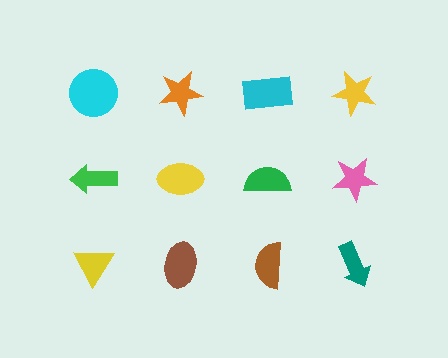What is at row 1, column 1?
A cyan circle.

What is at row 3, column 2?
A brown ellipse.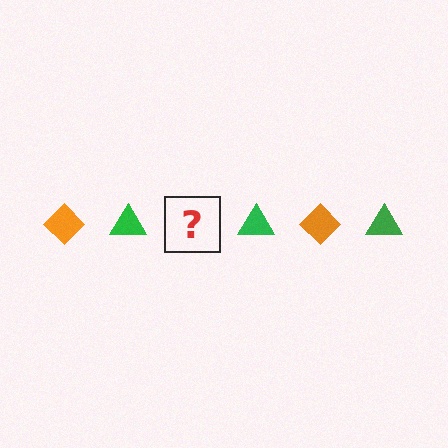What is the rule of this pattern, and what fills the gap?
The rule is that the pattern alternates between orange diamond and green triangle. The gap should be filled with an orange diamond.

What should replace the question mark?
The question mark should be replaced with an orange diamond.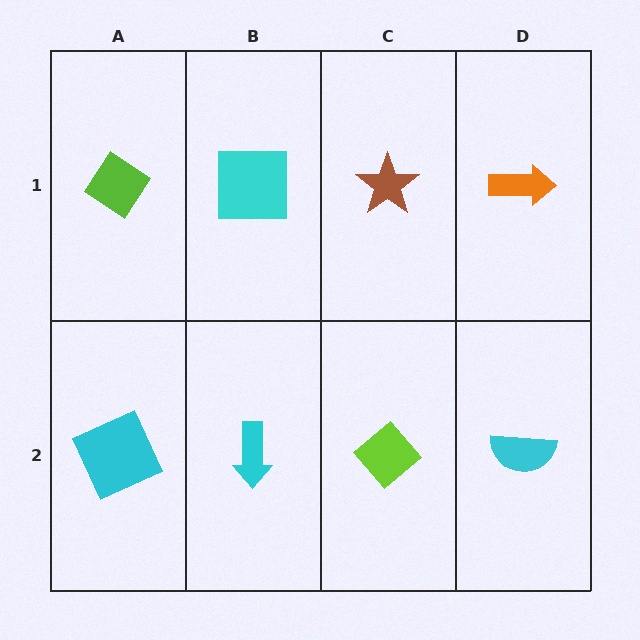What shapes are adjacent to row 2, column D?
An orange arrow (row 1, column D), a lime diamond (row 2, column C).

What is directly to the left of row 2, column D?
A lime diamond.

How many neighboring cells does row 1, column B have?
3.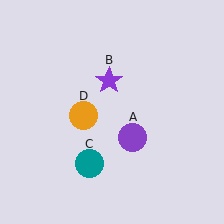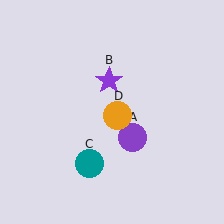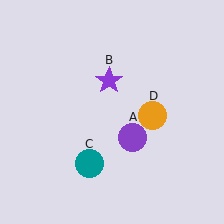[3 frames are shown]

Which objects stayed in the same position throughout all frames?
Purple circle (object A) and purple star (object B) and teal circle (object C) remained stationary.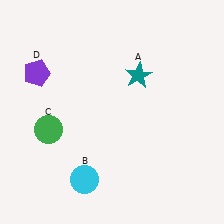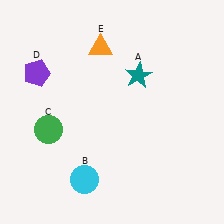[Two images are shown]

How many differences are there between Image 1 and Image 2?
There is 1 difference between the two images.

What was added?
An orange triangle (E) was added in Image 2.